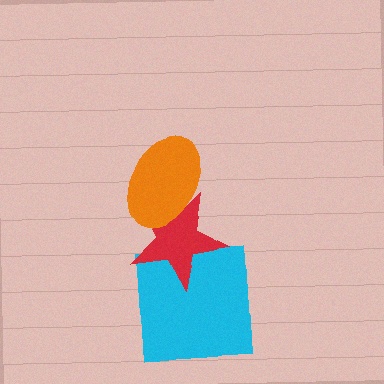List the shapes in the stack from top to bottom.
From top to bottom: the orange ellipse, the red star, the cyan square.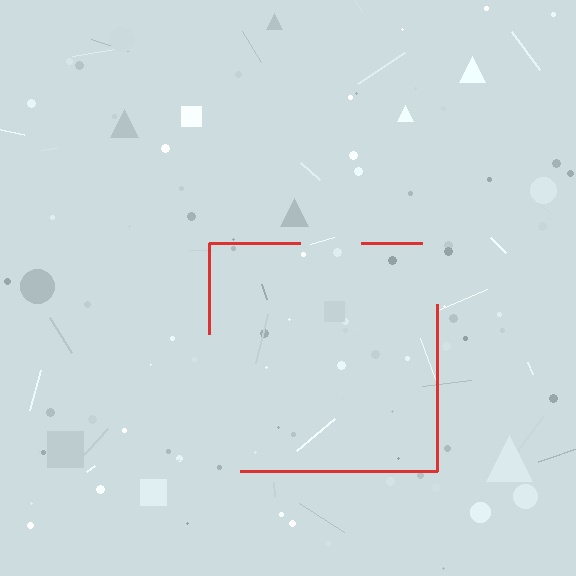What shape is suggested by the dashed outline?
The dashed outline suggests a square.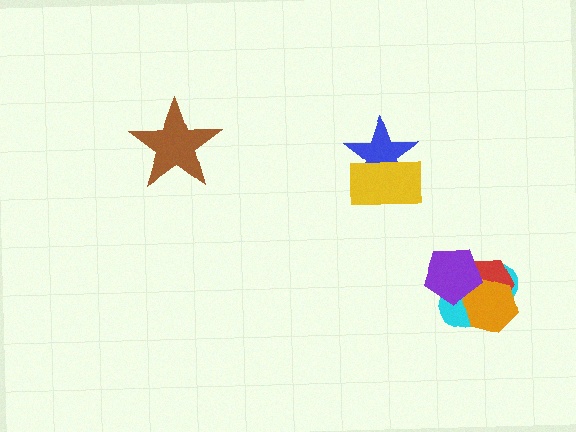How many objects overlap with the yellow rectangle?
1 object overlaps with the yellow rectangle.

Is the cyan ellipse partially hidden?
Yes, it is partially covered by another shape.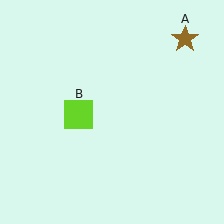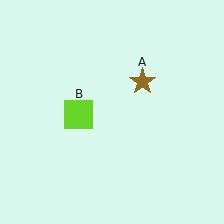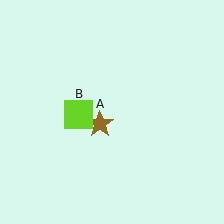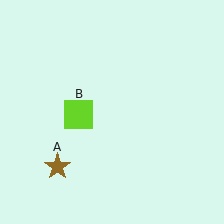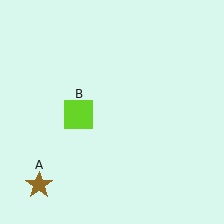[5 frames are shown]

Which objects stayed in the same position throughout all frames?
Lime square (object B) remained stationary.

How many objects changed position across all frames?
1 object changed position: brown star (object A).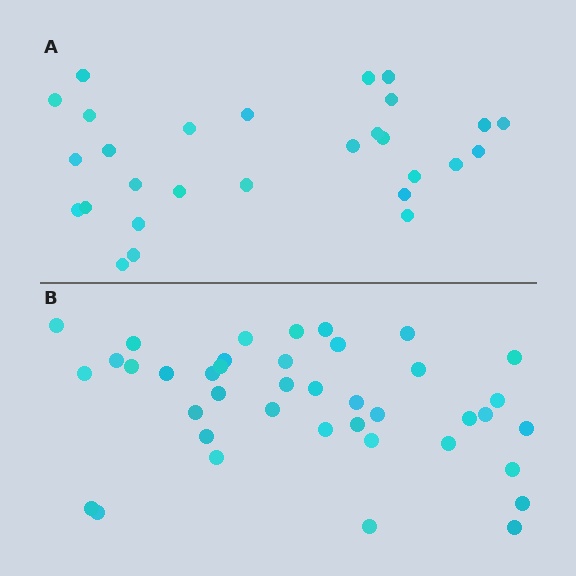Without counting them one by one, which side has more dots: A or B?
Region B (the bottom region) has more dots.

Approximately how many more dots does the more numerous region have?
Region B has roughly 12 or so more dots than region A.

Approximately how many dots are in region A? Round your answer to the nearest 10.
About 30 dots. (The exact count is 28, which rounds to 30.)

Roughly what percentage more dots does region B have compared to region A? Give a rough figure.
About 45% more.